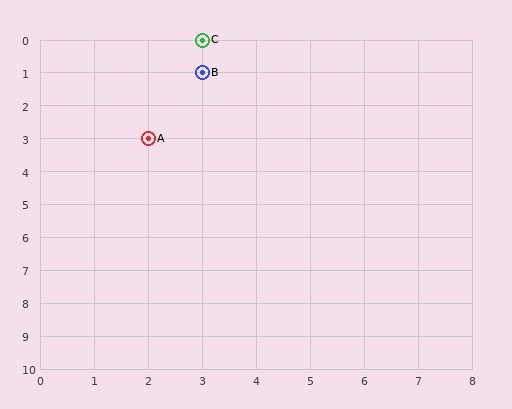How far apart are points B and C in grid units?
Points B and C are 1 row apart.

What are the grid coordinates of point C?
Point C is at grid coordinates (3, 0).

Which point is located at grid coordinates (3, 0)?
Point C is at (3, 0).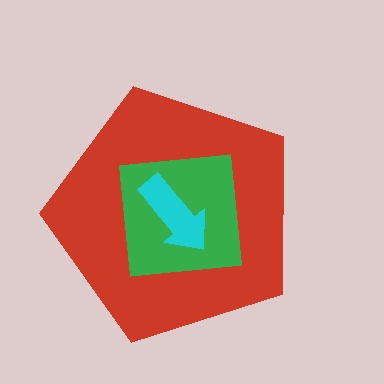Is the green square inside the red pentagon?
Yes.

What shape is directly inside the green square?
The cyan arrow.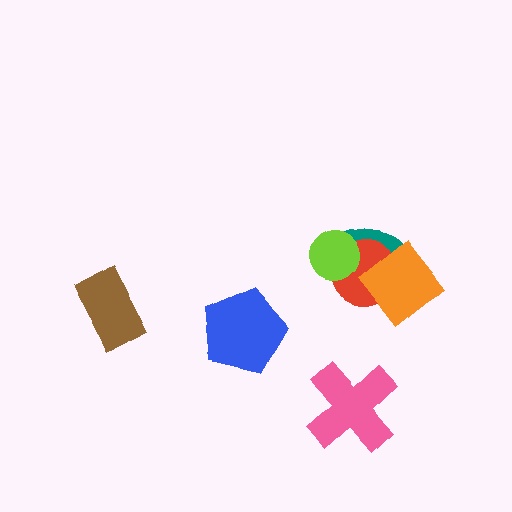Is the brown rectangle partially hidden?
No, no other shape covers it.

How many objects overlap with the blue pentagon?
0 objects overlap with the blue pentagon.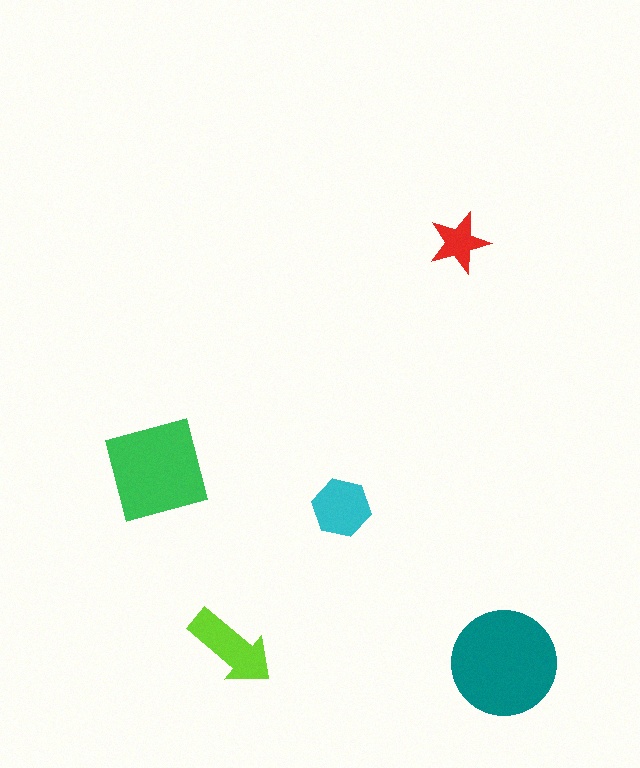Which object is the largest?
The teal circle.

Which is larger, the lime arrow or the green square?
The green square.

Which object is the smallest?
The red star.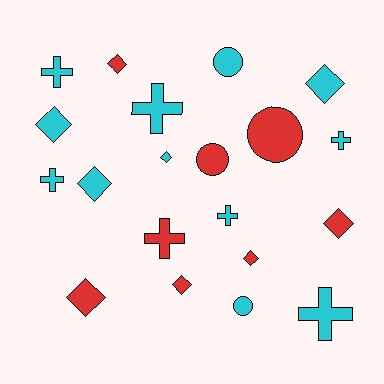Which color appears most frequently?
Cyan, with 12 objects.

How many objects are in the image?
There are 20 objects.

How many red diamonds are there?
There are 5 red diamonds.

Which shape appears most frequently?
Diamond, with 9 objects.